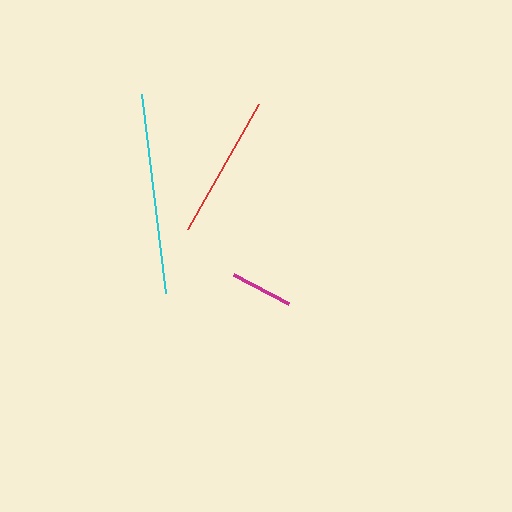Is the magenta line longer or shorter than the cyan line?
The cyan line is longer than the magenta line.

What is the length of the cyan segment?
The cyan segment is approximately 200 pixels long.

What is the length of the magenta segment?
The magenta segment is approximately 62 pixels long.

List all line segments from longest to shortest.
From longest to shortest: cyan, red, magenta.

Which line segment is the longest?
The cyan line is the longest at approximately 200 pixels.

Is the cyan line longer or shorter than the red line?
The cyan line is longer than the red line.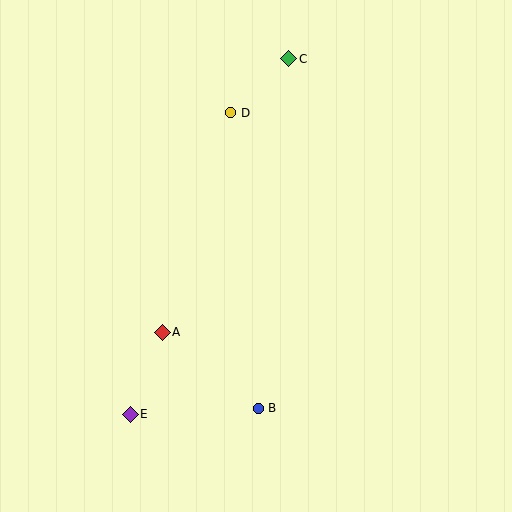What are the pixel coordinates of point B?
Point B is at (258, 408).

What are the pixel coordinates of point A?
Point A is at (162, 332).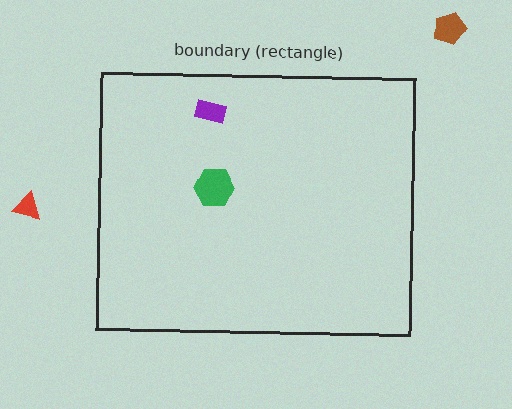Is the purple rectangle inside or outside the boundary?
Inside.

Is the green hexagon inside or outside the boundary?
Inside.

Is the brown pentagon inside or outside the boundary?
Outside.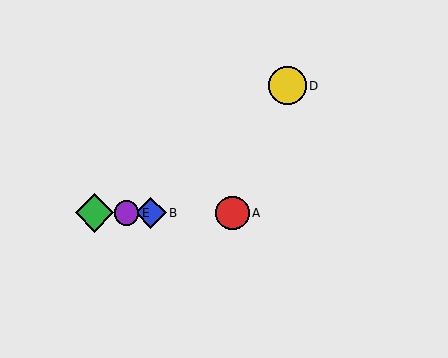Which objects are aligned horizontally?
Objects A, B, C, E are aligned horizontally.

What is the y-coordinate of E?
Object E is at y≈213.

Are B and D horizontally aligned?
No, B is at y≈213 and D is at y≈86.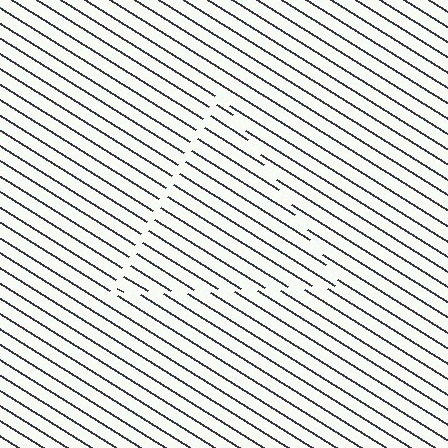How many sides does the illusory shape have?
3 sides — the line-ends trace a triangle.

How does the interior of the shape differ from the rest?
The interior of the shape contains the same grating, shifted by half a period — the contour is defined by the phase discontinuity where line-ends from the inner and outer gratings abut.